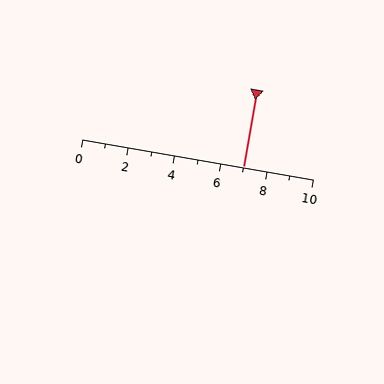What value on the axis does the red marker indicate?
The marker indicates approximately 7.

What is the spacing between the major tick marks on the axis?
The major ticks are spaced 2 apart.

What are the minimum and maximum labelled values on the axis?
The axis runs from 0 to 10.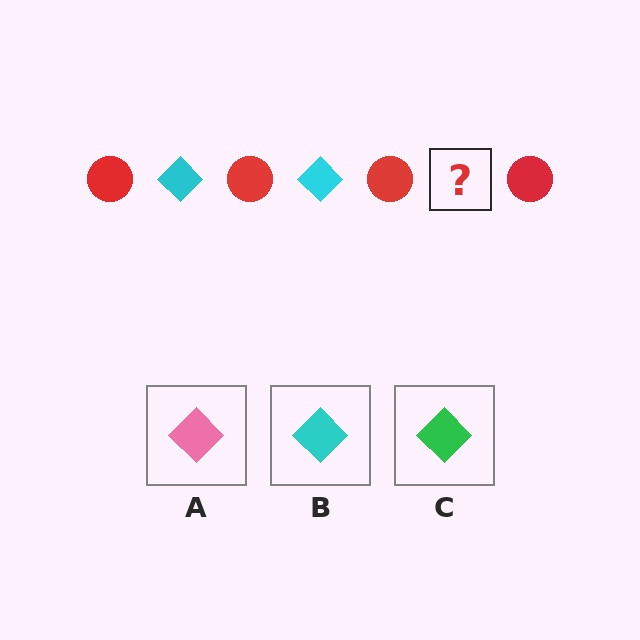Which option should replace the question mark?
Option B.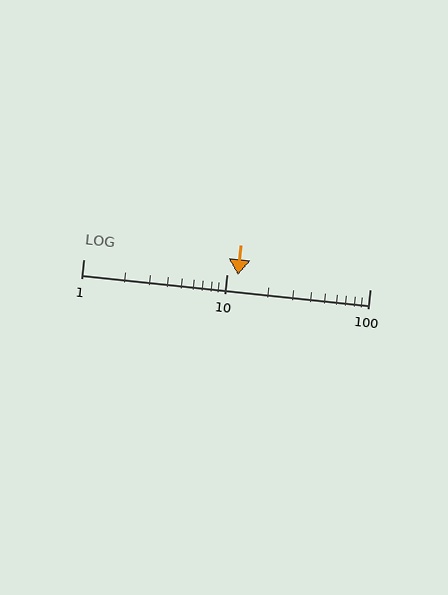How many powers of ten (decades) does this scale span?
The scale spans 2 decades, from 1 to 100.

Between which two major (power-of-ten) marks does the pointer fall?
The pointer is between 10 and 100.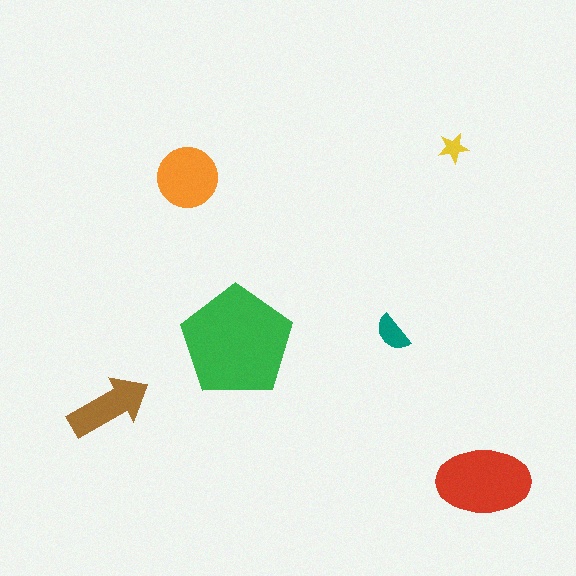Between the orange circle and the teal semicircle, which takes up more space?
The orange circle.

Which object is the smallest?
The yellow star.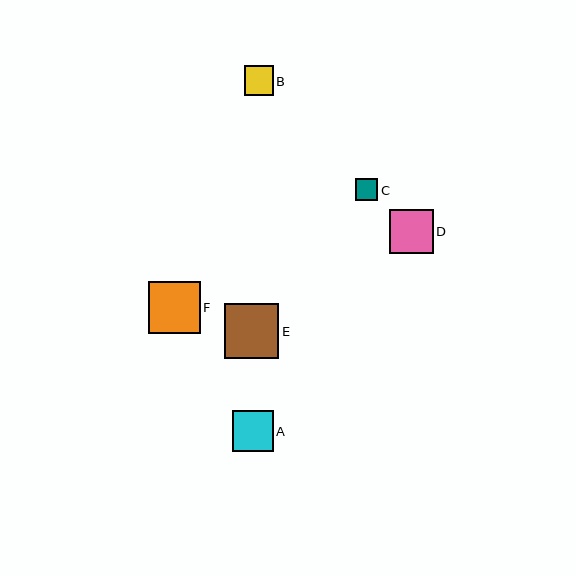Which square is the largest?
Square E is the largest with a size of approximately 55 pixels.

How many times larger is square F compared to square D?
Square F is approximately 1.2 times the size of square D.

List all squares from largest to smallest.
From largest to smallest: E, F, D, A, B, C.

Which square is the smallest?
Square C is the smallest with a size of approximately 22 pixels.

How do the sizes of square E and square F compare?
Square E and square F are approximately the same size.